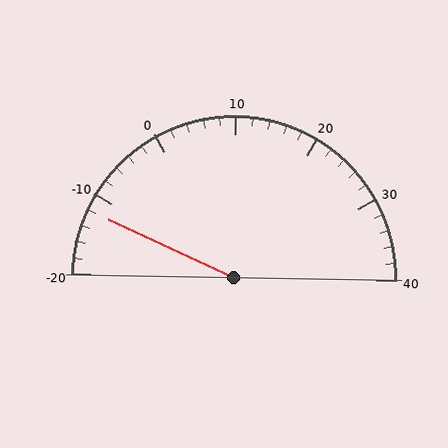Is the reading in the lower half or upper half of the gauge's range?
The reading is in the lower half of the range (-20 to 40).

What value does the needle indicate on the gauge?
The needle indicates approximately -12.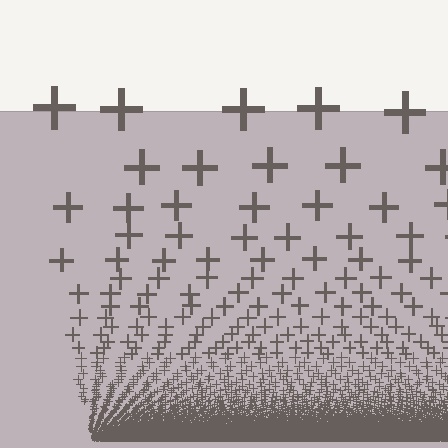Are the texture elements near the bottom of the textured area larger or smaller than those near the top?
Smaller. The gradient is inverted — elements near the bottom are smaller and denser.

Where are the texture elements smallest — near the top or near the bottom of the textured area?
Near the bottom.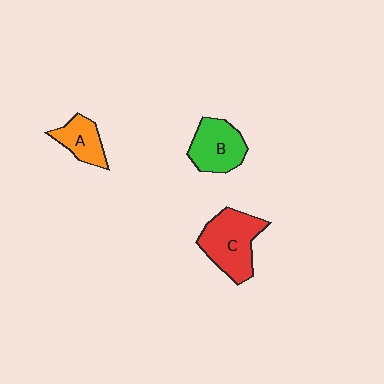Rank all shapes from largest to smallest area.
From largest to smallest: C (red), B (green), A (orange).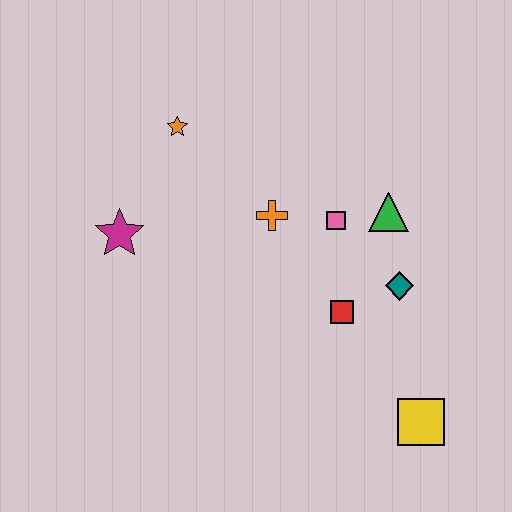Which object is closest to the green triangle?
The pink square is closest to the green triangle.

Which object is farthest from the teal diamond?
The magenta star is farthest from the teal diamond.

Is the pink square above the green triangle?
No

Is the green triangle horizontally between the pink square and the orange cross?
No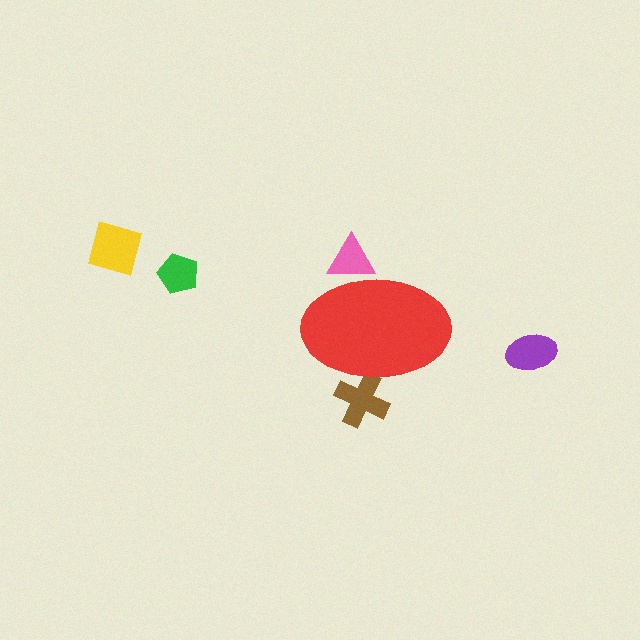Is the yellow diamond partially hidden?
No, the yellow diamond is fully visible.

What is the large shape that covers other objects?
A red ellipse.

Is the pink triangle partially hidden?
Yes, the pink triangle is partially hidden behind the red ellipse.